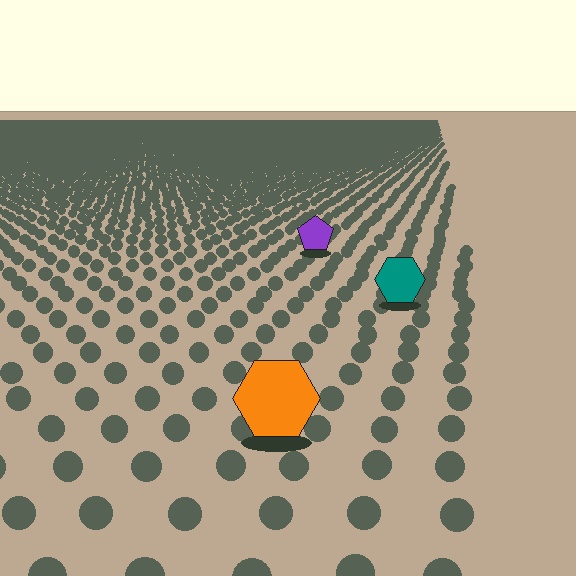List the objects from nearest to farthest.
From nearest to farthest: the orange hexagon, the teal hexagon, the purple pentagon.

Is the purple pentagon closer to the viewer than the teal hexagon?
No. The teal hexagon is closer — you can tell from the texture gradient: the ground texture is coarser near it.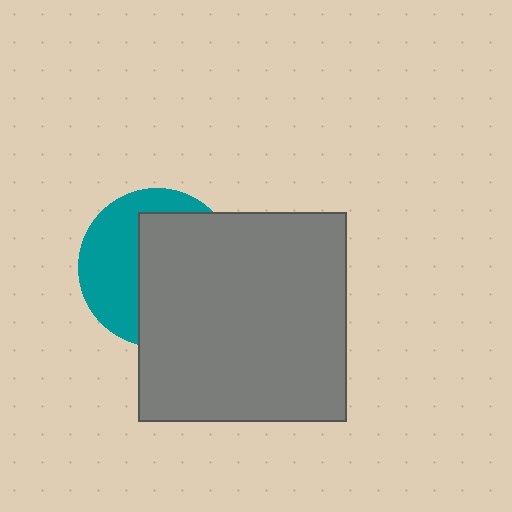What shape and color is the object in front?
The object in front is a gray square.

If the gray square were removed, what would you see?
You would see the complete teal circle.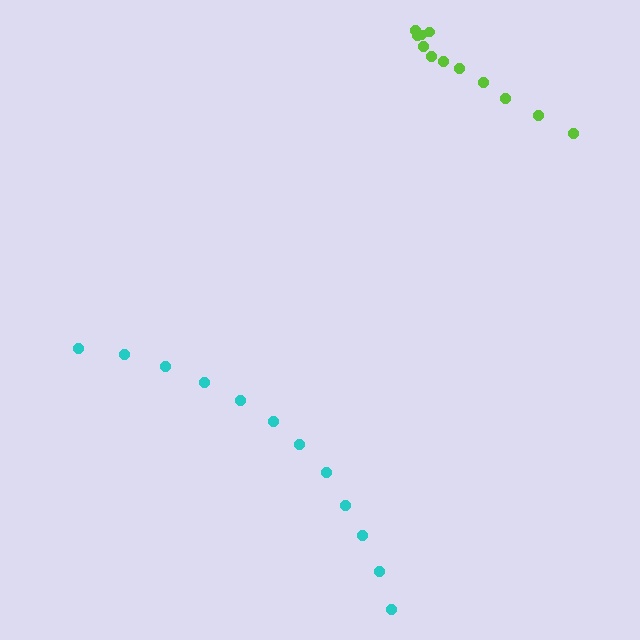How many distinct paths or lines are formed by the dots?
There are 2 distinct paths.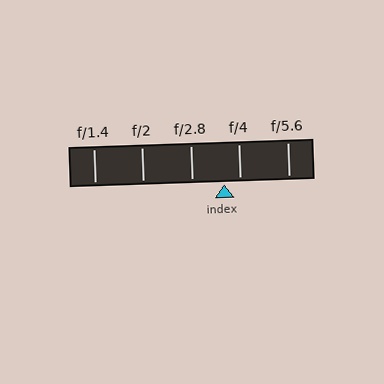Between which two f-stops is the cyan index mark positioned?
The index mark is between f/2.8 and f/4.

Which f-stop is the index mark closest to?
The index mark is closest to f/4.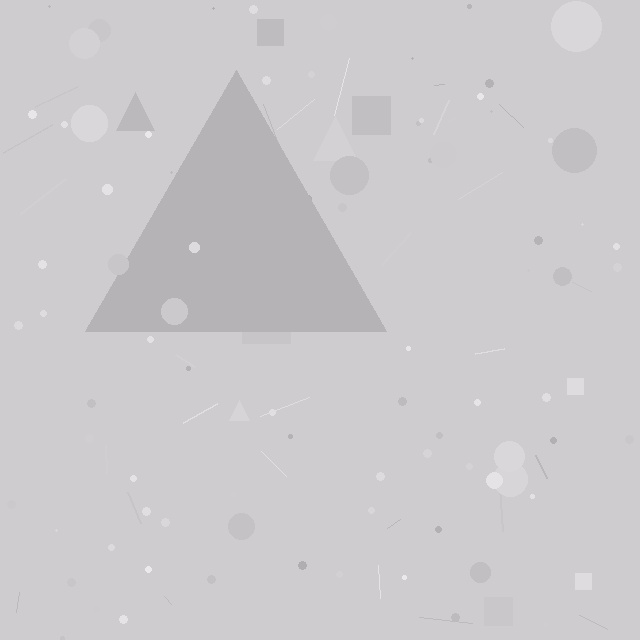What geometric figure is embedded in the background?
A triangle is embedded in the background.